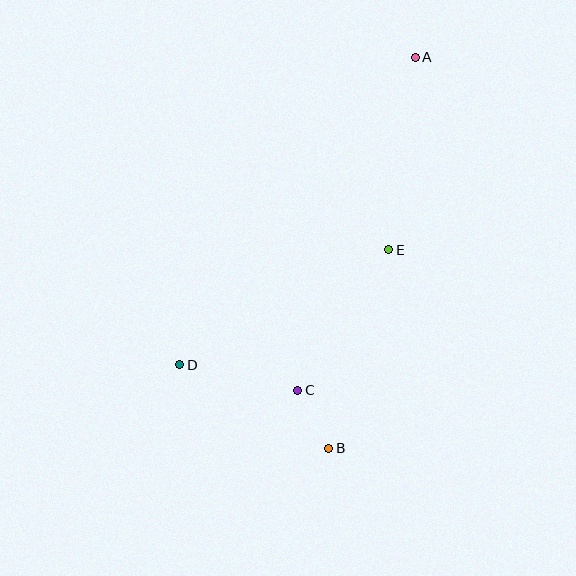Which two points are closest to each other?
Points B and C are closest to each other.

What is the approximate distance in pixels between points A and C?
The distance between A and C is approximately 353 pixels.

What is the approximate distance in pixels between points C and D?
The distance between C and D is approximately 121 pixels.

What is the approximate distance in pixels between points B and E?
The distance between B and E is approximately 207 pixels.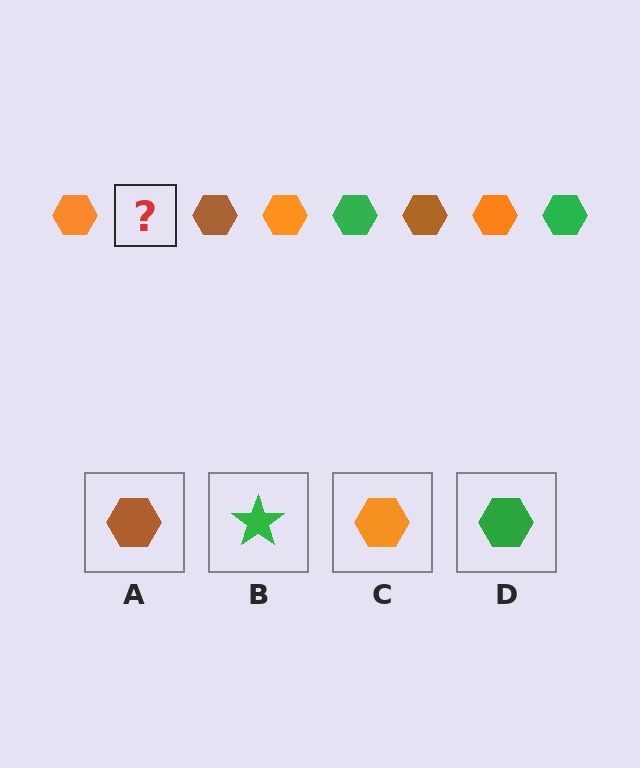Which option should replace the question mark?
Option D.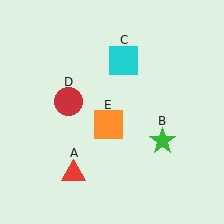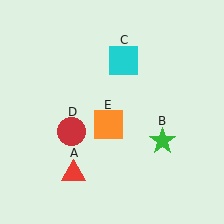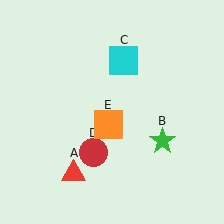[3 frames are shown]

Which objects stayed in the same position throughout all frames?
Red triangle (object A) and green star (object B) and cyan square (object C) and orange square (object E) remained stationary.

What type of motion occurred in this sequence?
The red circle (object D) rotated counterclockwise around the center of the scene.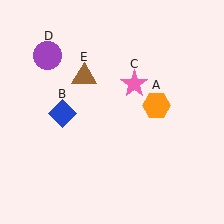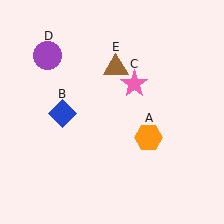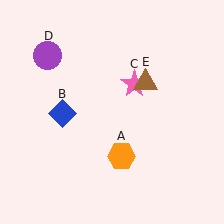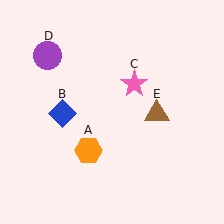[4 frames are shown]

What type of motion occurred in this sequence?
The orange hexagon (object A), brown triangle (object E) rotated clockwise around the center of the scene.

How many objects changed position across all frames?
2 objects changed position: orange hexagon (object A), brown triangle (object E).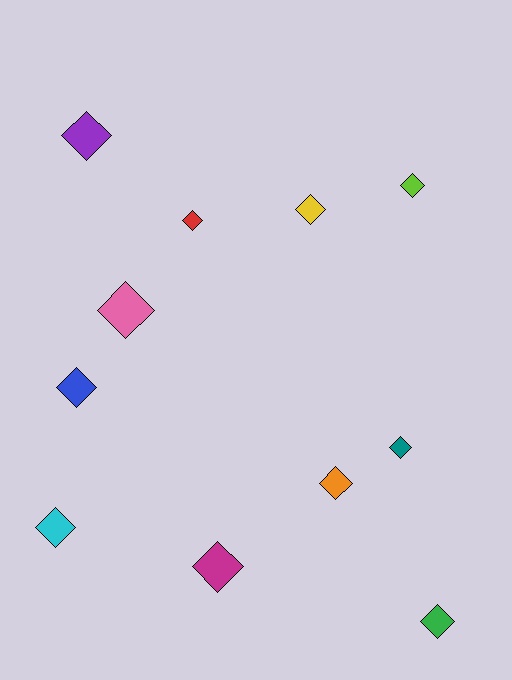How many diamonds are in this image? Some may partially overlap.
There are 11 diamonds.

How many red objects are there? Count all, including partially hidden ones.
There is 1 red object.